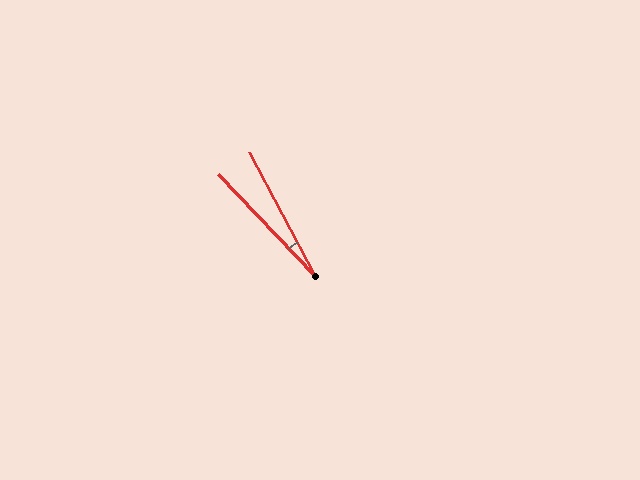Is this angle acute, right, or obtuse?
It is acute.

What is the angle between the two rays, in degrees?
Approximately 16 degrees.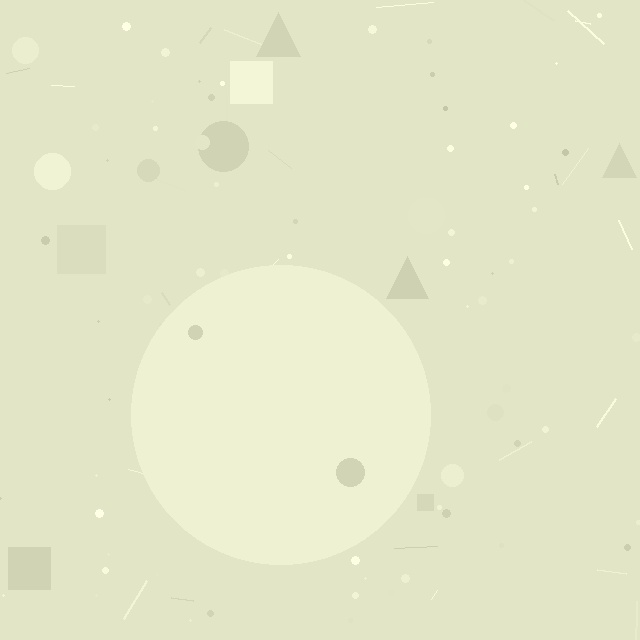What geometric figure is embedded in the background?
A circle is embedded in the background.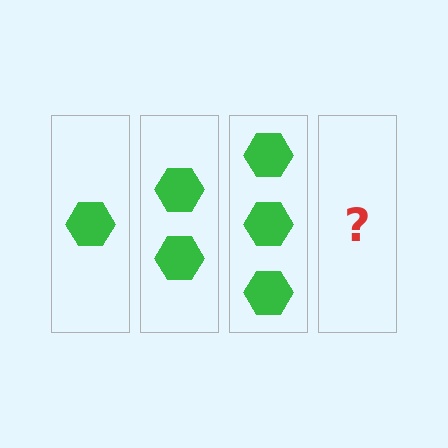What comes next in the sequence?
The next element should be 4 hexagons.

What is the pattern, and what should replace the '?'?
The pattern is that each step adds one more hexagon. The '?' should be 4 hexagons.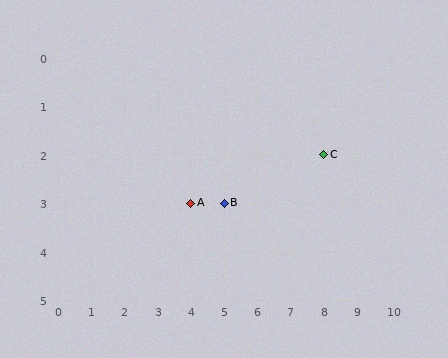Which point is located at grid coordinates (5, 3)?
Point B is at (5, 3).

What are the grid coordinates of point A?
Point A is at grid coordinates (4, 3).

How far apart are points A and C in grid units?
Points A and C are 4 columns and 1 row apart (about 4.1 grid units diagonally).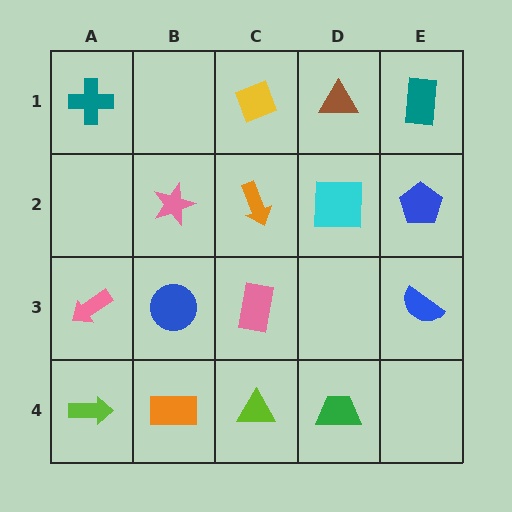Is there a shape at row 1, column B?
No, that cell is empty.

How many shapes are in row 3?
4 shapes.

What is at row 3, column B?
A blue circle.